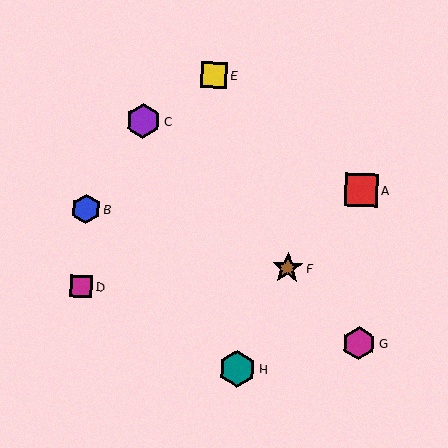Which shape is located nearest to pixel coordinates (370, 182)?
The red square (labeled A) at (362, 190) is nearest to that location.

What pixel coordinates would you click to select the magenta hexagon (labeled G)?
Click at (359, 343) to select the magenta hexagon G.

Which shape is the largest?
The teal hexagon (labeled H) is the largest.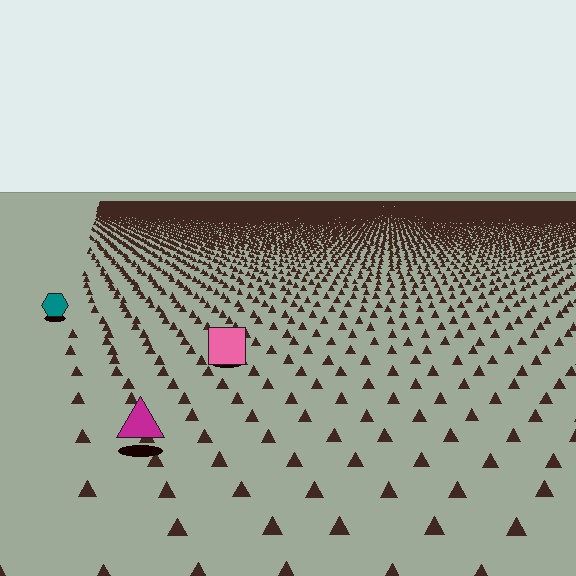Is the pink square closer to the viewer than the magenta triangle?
No. The magenta triangle is closer — you can tell from the texture gradient: the ground texture is coarser near it.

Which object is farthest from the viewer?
The teal hexagon is farthest from the viewer. It appears smaller and the ground texture around it is denser.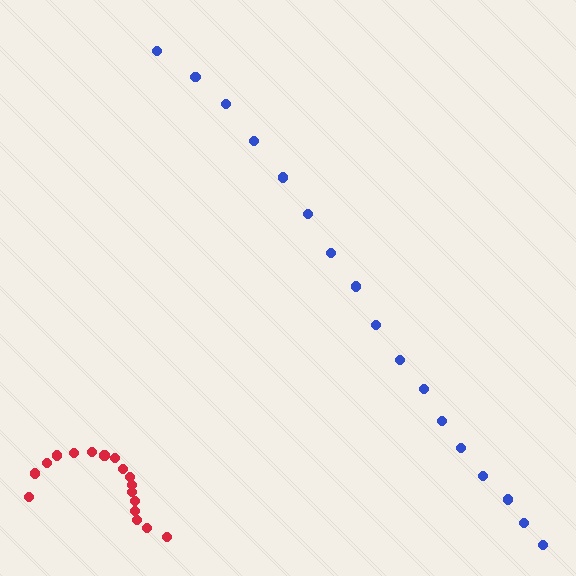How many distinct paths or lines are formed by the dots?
There are 2 distinct paths.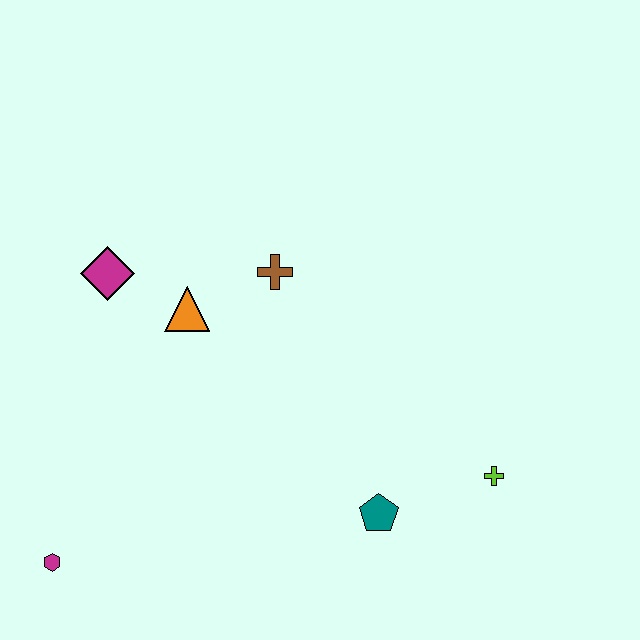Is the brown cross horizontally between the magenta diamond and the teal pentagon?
Yes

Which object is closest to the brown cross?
The orange triangle is closest to the brown cross.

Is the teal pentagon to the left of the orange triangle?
No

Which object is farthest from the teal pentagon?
The magenta diamond is farthest from the teal pentagon.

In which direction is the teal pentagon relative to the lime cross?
The teal pentagon is to the left of the lime cross.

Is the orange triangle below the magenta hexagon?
No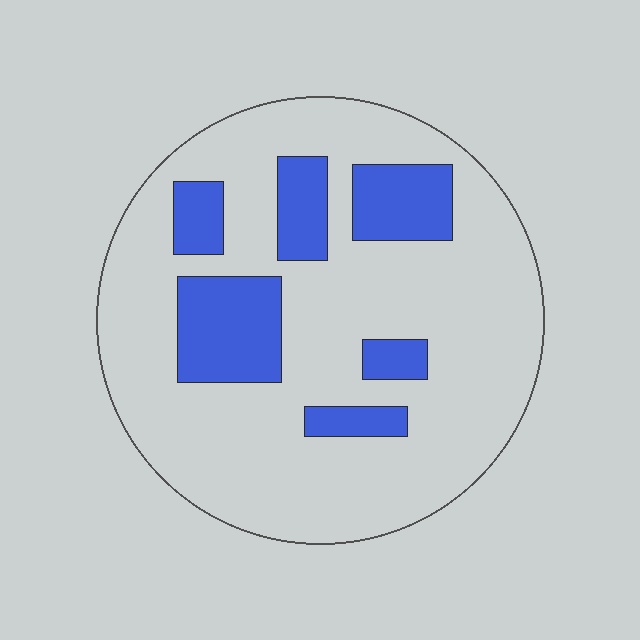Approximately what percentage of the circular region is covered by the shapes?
Approximately 20%.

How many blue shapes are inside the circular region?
6.